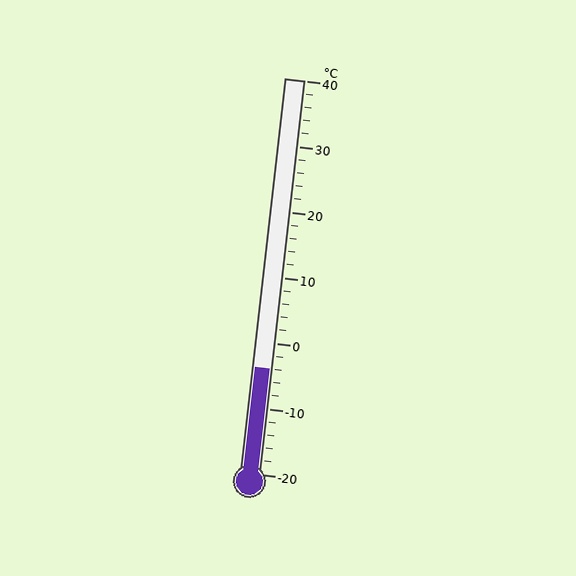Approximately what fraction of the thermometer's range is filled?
The thermometer is filled to approximately 25% of its range.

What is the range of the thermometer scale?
The thermometer scale ranges from -20°C to 40°C.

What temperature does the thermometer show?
The thermometer shows approximately -4°C.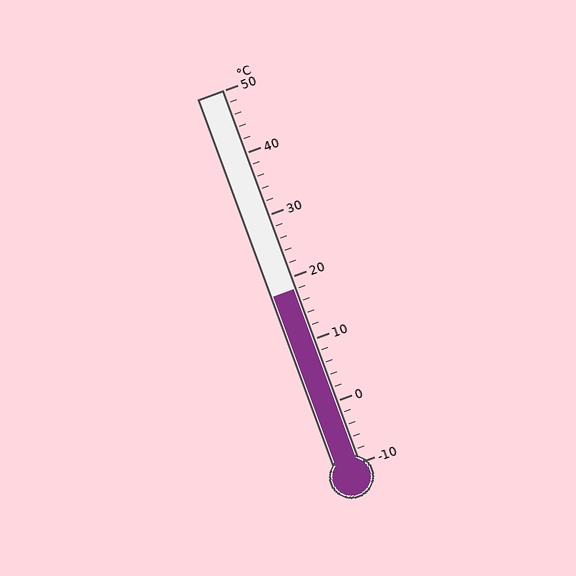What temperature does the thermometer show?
The thermometer shows approximately 18°C.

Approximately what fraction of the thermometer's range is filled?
The thermometer is filled to approximately 45% of its range.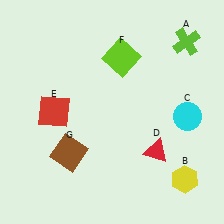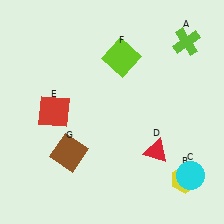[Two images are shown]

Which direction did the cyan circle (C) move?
The cyan circle (C) moved down.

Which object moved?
The cyan circle (C) moved down.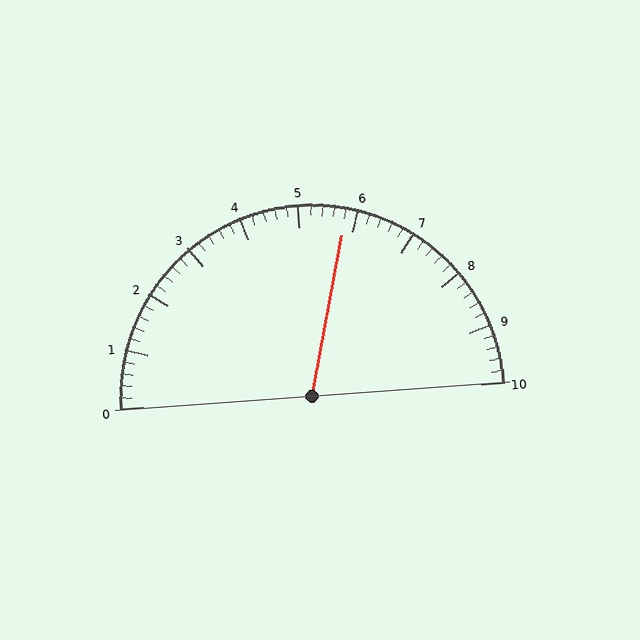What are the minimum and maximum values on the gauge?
The gauge ranges from 0 to 10.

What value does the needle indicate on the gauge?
The needle indicates approximately 5.8.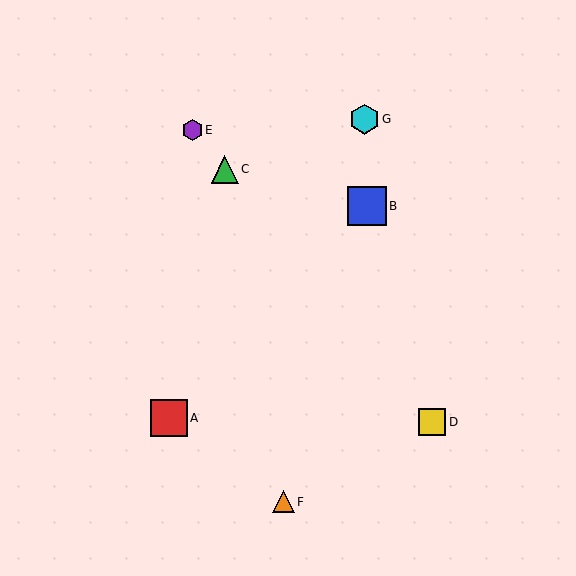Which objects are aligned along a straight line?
Objects C, D, E are aligned along a straight line.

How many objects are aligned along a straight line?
3 objects (C, D, E) are aligned along a straight line.